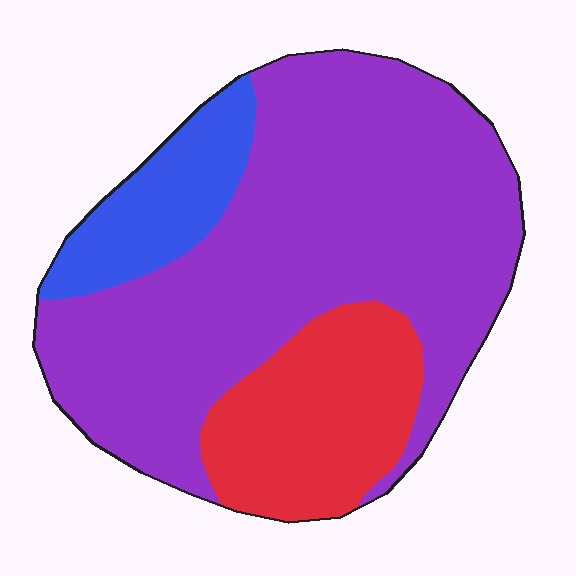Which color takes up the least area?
Blue, at roughly 15%.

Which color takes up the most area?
Purple, at roughly 65%.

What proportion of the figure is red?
Red takes up about one fifth (1/5) of the figure.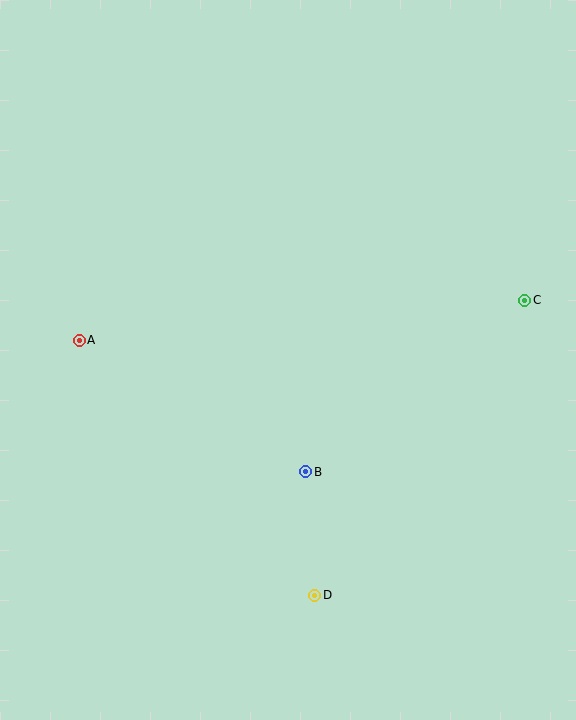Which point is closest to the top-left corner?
Point A is closest to the top-left corner.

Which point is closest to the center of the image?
Point B at (306, 472) is closest to the center.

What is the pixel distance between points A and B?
The distance between A and B is 262 pixels.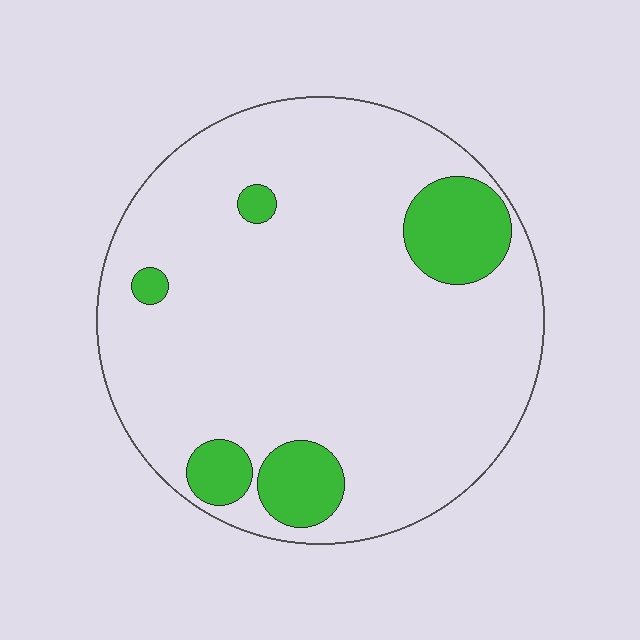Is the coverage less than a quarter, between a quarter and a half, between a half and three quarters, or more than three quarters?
Less than a quarter.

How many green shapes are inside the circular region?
5.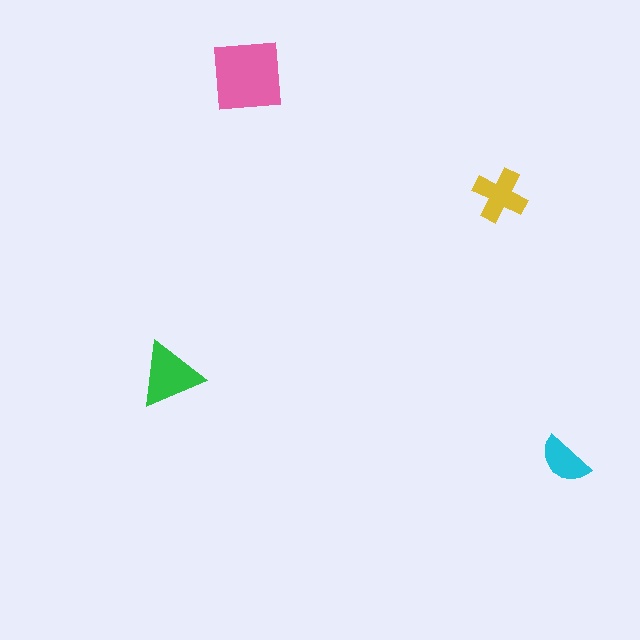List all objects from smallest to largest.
The cyan semicircle, the yellow cross, the green triangle, the pink square.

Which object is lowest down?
The cyan semicircle is bottommost.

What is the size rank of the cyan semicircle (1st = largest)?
4th.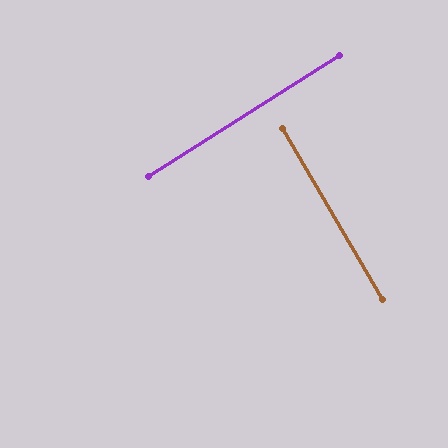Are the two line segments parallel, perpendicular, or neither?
Perpendicular — they meet at approximately 88°.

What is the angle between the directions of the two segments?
Approximately 88 degrees.